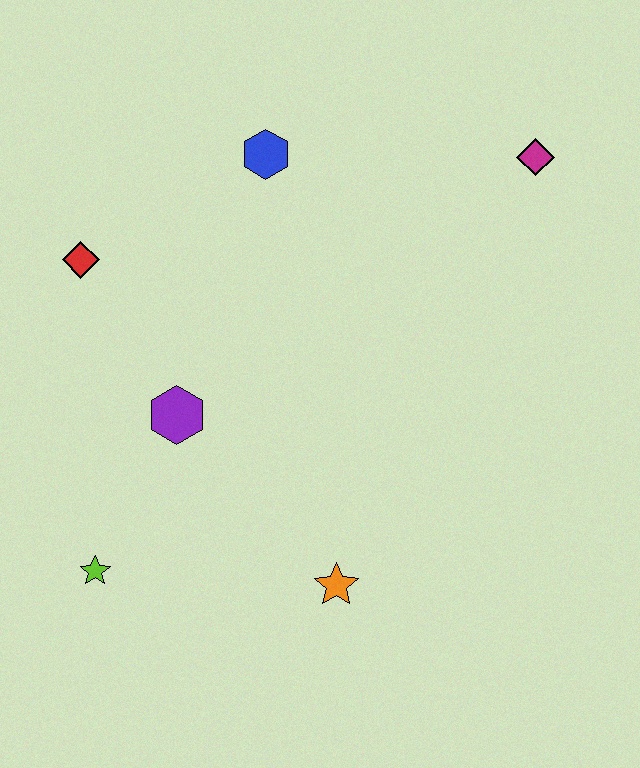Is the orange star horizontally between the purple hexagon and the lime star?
No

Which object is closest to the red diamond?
The purple hexagon is closest to the red diamond.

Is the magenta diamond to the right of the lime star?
Yes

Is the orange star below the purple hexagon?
Yes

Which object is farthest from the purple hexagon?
The magenta diamond is farthest from the purple hexagon.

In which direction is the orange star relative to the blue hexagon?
The orange star is below the blue hexagon.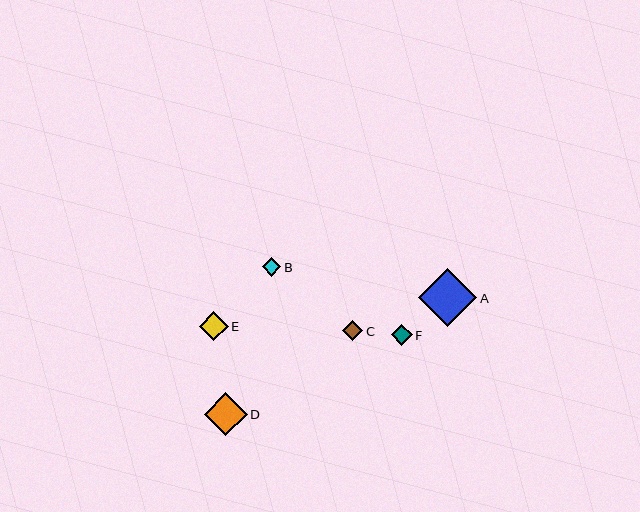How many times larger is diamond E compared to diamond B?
Diamond E is approximately 1.6 times the size of diamond B.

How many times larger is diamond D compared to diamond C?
Diamond D is approximately 2.1 times the size of diamond C.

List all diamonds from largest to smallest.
From largest to smallest: A, D, E, F, C, B.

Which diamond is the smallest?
Diamond B is the smallest with a size of approximately 18 pixels.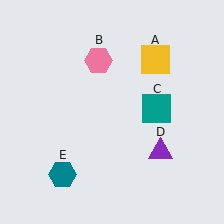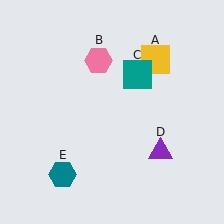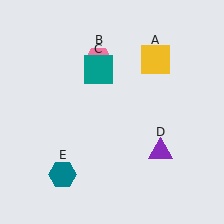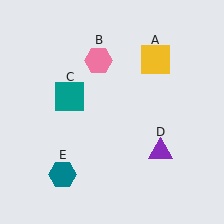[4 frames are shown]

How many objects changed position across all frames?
1 object changed position: teal square (object C).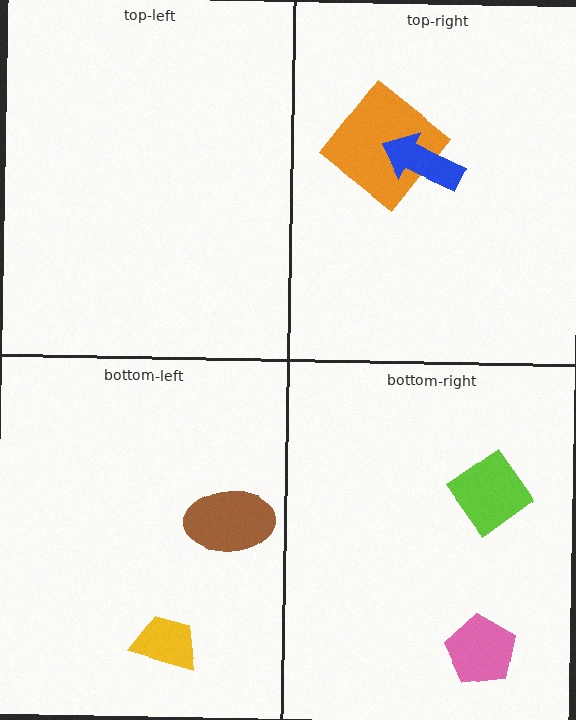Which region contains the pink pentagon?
The bottom-right region.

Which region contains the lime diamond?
The bottom-right region.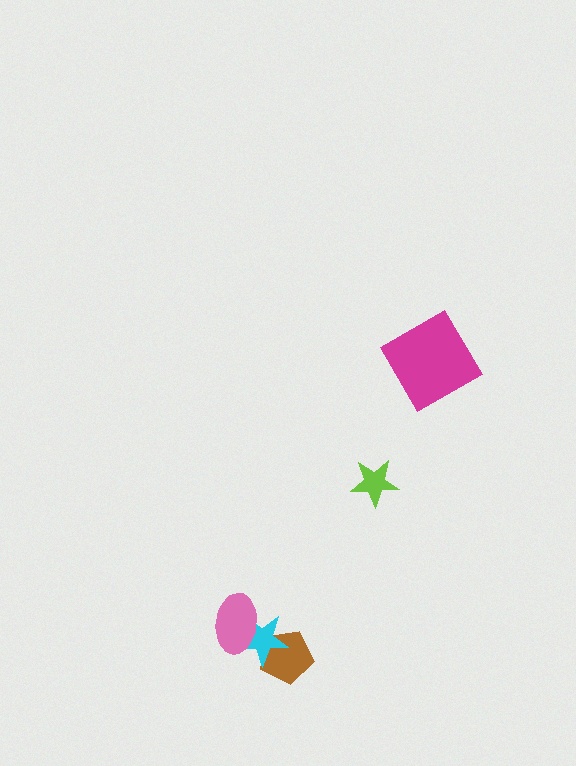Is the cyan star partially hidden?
Yes, it is partially covered by another shape.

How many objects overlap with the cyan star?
2 objects overlap with the cyan star.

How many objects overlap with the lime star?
0 objects overlap with the lime star.